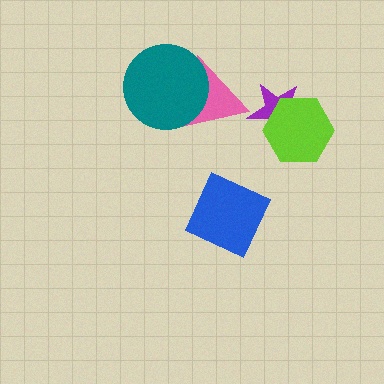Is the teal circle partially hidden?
No, no other shape covers it.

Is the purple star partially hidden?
Yes, it is partially covered by another shape.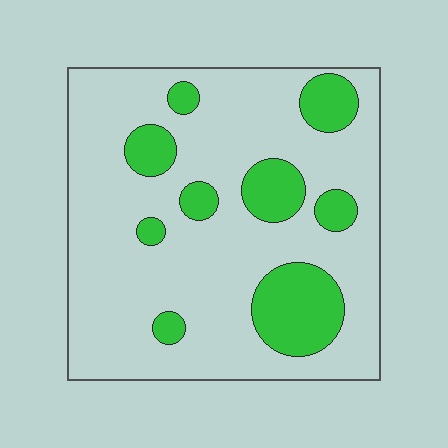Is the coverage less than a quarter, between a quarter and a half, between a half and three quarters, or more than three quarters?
Less than a quarter.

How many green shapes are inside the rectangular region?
9.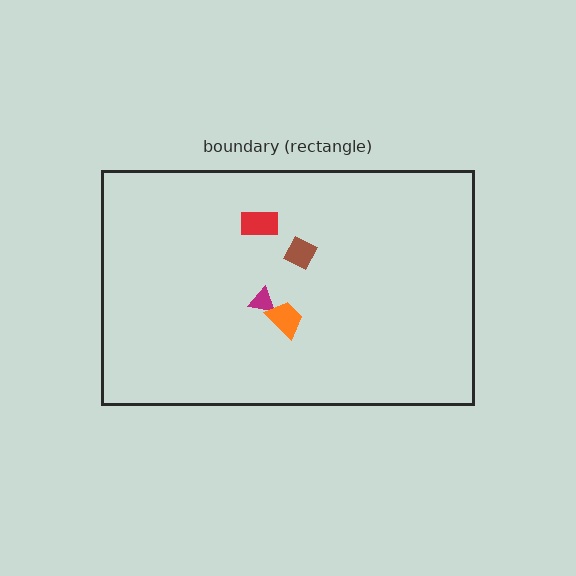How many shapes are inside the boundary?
4 inside, 0 outside.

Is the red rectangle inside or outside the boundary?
Inside.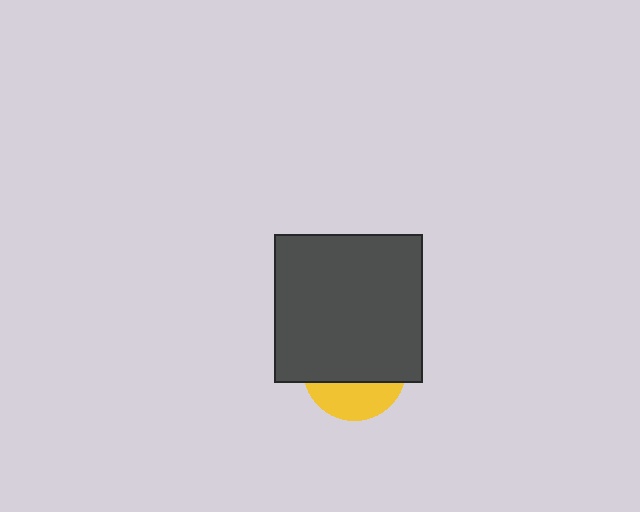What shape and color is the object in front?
The object in front is a dark gray square.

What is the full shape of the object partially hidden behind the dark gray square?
The partially hidden object is a yellow circle.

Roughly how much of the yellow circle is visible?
A small part of it is visible (roughly 33%).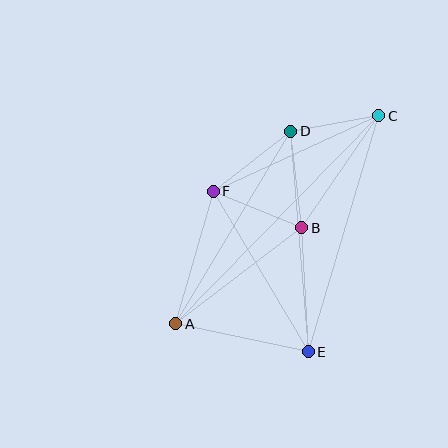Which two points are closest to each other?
Points C and D are closest to each other.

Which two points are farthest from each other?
Points A and C are farthest from each other.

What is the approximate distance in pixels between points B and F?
The distance between B and F is approximately 96 pixels.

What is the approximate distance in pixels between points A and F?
The distance between A and F is approximately 138 pixels.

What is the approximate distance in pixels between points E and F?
The distance between E and F is approximately 187 pixels.